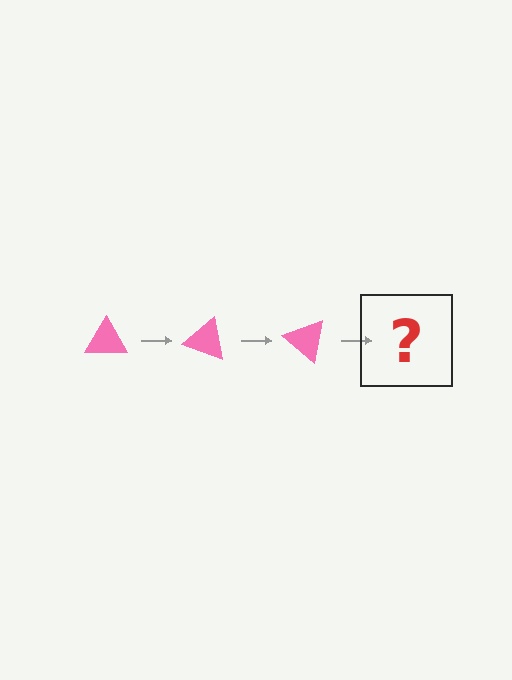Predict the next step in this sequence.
The next step is a pink triangle rotated 60 degrees.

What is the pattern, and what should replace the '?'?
The pattern is that the triangle rotates 20 degrees each step. The '?' should be a pink triangle rotated 60 degrees.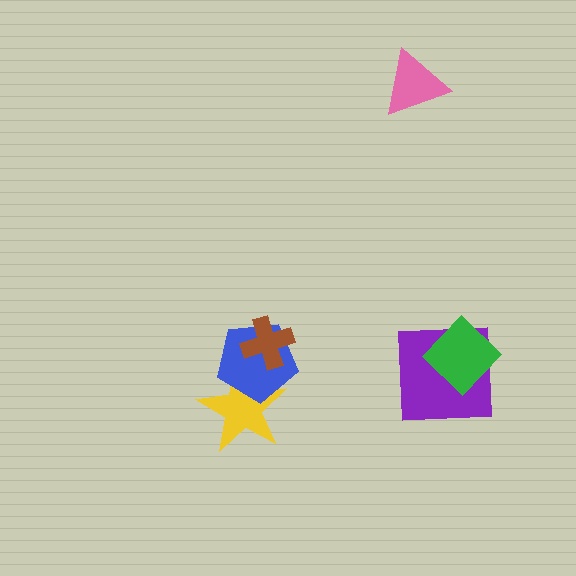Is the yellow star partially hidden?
Yes, it is partially covered by another shape.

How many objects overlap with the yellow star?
1 object overlaps with the yellow star.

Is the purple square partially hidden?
Yes, it is partially covered by another shape.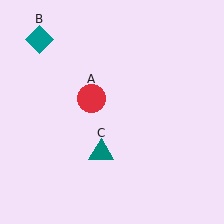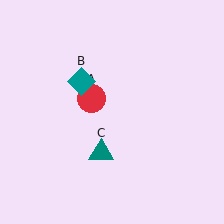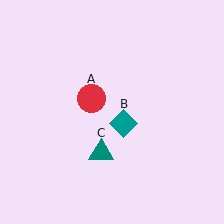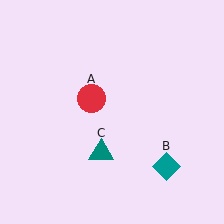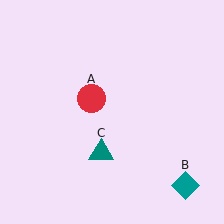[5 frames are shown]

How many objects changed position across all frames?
1 object changed position: teal diamond (object B).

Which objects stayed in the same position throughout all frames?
Red circle (object A) and teal triangle (object C) remained stationary.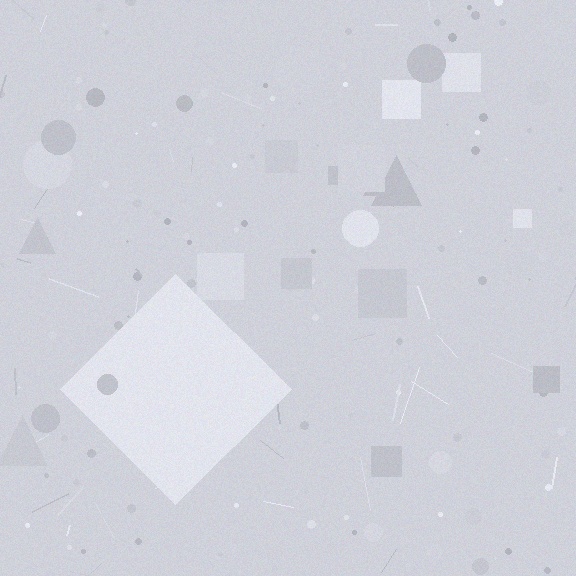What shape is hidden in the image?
A diamond is hidden in the image.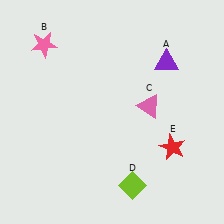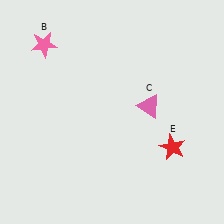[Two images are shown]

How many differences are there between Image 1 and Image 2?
There are 2 differences between the two images.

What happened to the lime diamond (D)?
The lime diamond (D) was removed in Image 2. It was in the bottom-right area of Image 1.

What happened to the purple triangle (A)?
The purple triangle (A) was removed in Image 2. It was in the top-right area of Image 1.